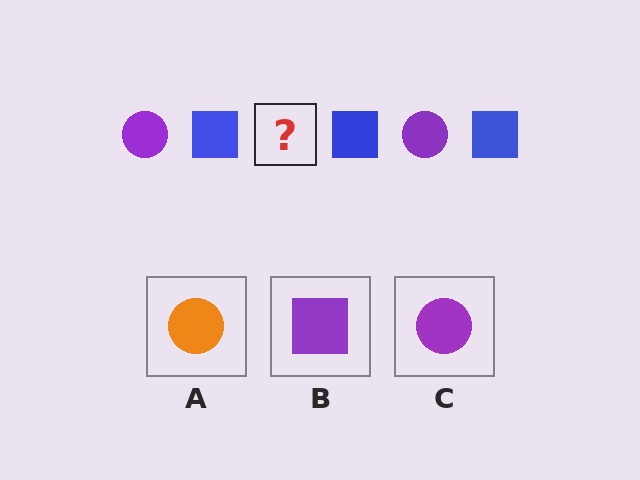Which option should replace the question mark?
Option C.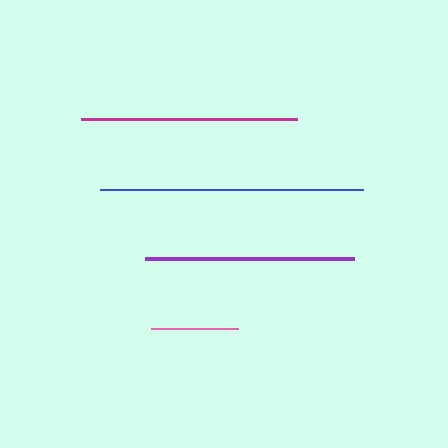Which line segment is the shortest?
The pink line is the shortest at approximately 88 pixels.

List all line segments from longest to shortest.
From longest to shortest: blue, magenta, purple, pink.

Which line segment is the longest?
The blue line is the longest at approximately 262 pixels.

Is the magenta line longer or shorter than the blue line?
The blue line is longer than the magenta line.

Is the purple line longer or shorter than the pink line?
The purple line is longer than the pink line.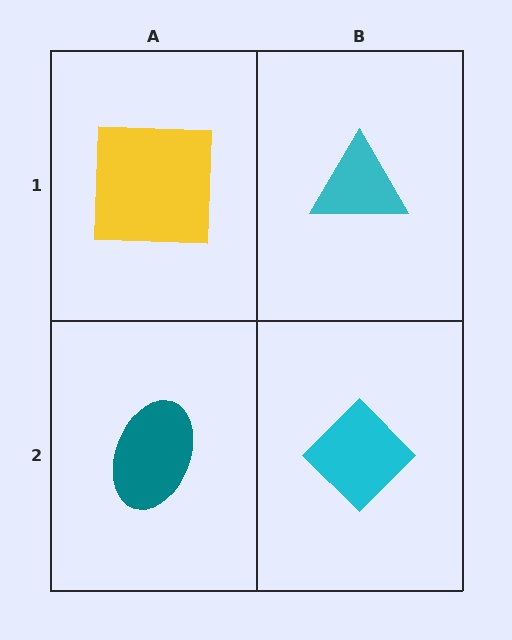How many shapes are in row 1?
2 shapes.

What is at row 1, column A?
A yellow square.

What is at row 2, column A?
A teal ellipse.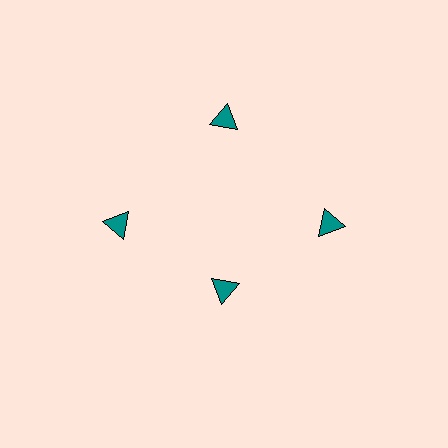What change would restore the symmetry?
The symmetry would be restored by moving it outward, back onto the ring so that all 4 triangles sit at equal angles and equal distance from the center.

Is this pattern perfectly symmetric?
No. The 4 teal triangles are arranged in a ring, but one element near the 6 o'clock position is pulled inward toward the center, breaking the 4-fold rotational symmetry.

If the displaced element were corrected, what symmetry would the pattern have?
It would have 4-fold rotational symmetry — the pattern would map onto itself every 90 degrees.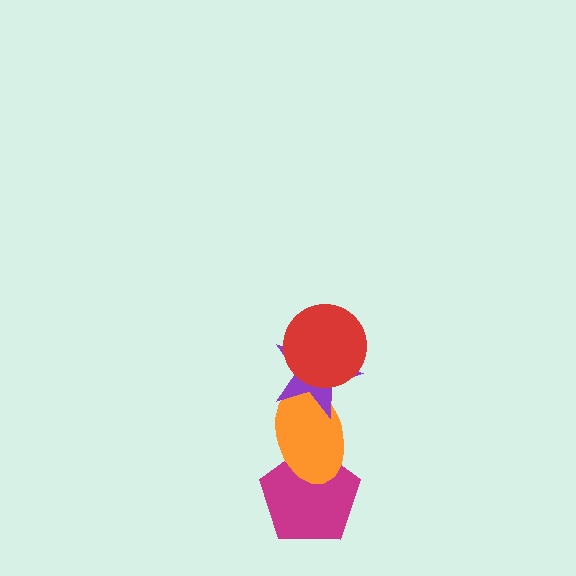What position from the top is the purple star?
The purple star is 2nd from the top.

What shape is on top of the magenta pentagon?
The orange ellipse is on top of the magenta pentagon.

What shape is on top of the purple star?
The red circle is on top of the purple star.